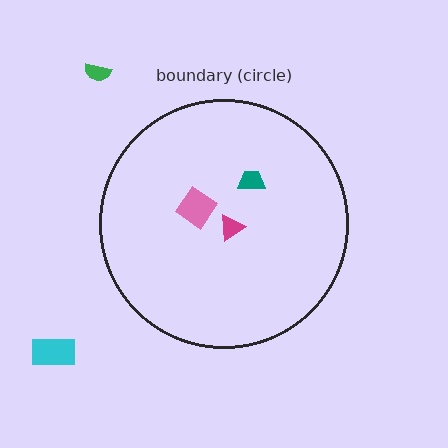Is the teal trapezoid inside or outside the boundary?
Inside.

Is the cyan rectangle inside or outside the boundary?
Outside.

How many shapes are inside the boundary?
3 inside, 2 outside.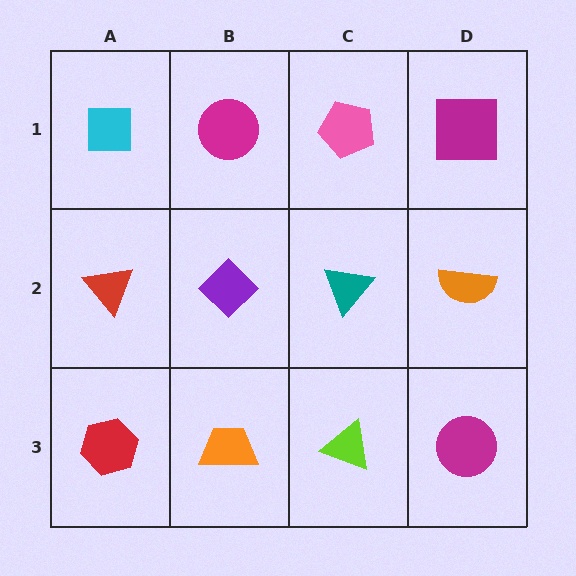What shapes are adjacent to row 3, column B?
A purple diamond (row 2, column B), a red hexagon (row 3, column A), a lime triangle (row 3, column C).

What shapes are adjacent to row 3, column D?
An orange semicircle (row 2, column D), a lime triangle (row 3, column C).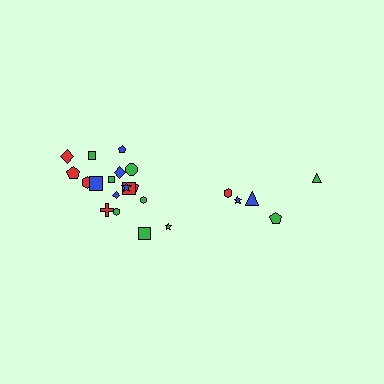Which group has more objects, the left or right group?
The left group.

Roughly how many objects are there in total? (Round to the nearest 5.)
Roughly 25 objects in total.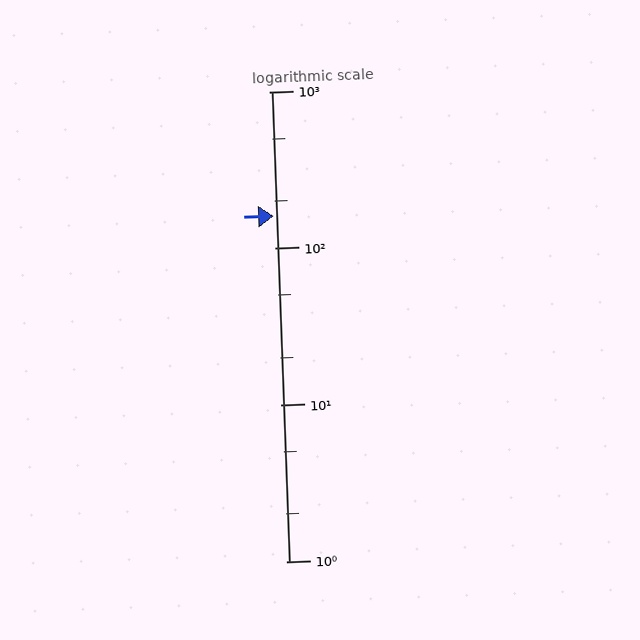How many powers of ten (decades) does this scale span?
The scale spans 3 decades, from 1 to 1000.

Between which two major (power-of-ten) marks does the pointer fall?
The pointer is between 100 and 1000.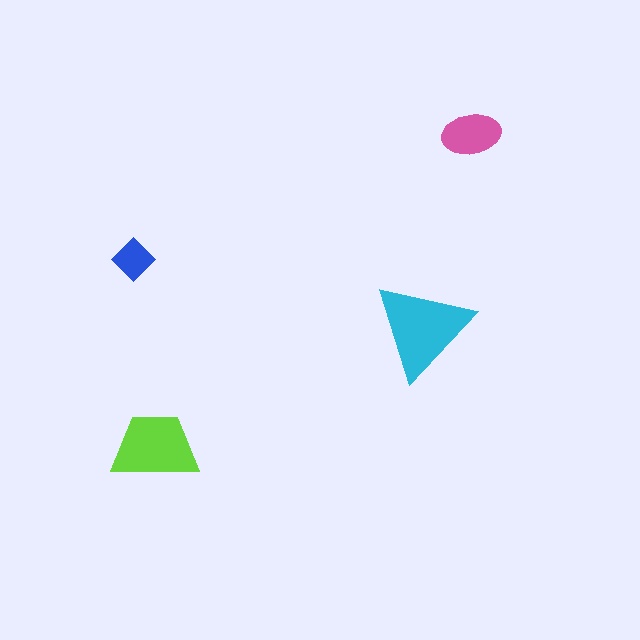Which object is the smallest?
The blue diamond.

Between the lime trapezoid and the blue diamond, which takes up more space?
The lime trapezoid.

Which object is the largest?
The cyan triangle.